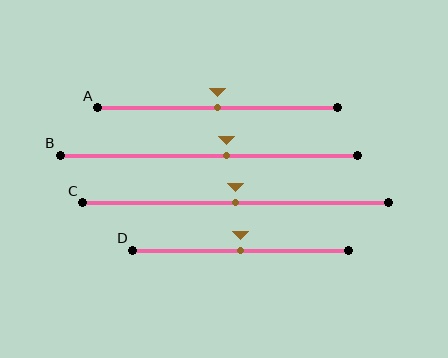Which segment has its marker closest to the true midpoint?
Segment A has its marker closest to the true midpoint.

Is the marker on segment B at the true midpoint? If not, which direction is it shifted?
No, the marker on segment B is shifted to the right by about 6% of the segment length.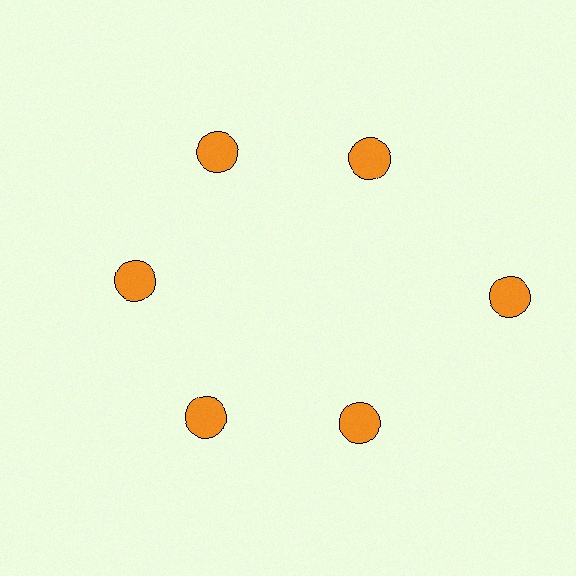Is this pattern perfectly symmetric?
No. The 6 orange circles are arranged in a ring, but one element near the 3 o'clock position is pushed outward from the center, breaking the 6-fold rotational symmetry.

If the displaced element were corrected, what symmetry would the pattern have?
It would have 6-fold rotational symmetry — the pattern would map onto itself every 60 degrees.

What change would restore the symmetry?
The symmetry would be restored by moving it inward, back onto the ring so that all 6 circles sit at equal angles and equal distance from the center.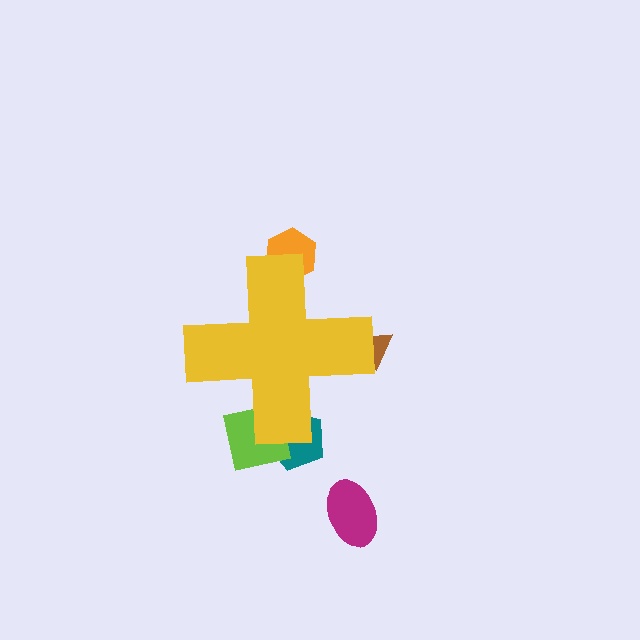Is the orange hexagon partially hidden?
Yes, the orange hexagon is partially hidden behind the yellow cross.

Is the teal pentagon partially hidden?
Yes, the teal pentagon is partially hidden behind the yellow cross.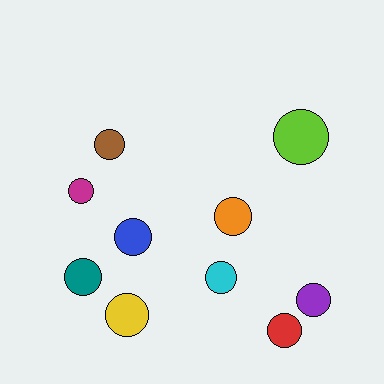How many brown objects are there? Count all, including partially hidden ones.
There is 1 brown object.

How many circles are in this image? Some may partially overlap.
There are 10 circles.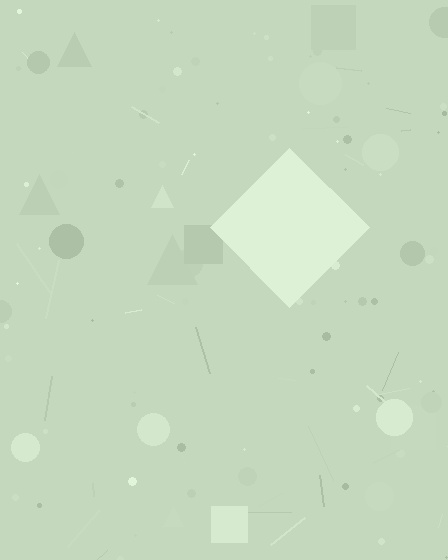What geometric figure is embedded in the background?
A diamond is embedded in the background.